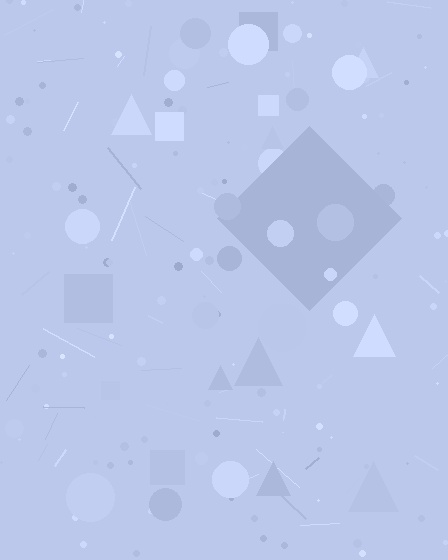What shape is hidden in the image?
A diamond is hidden in the image.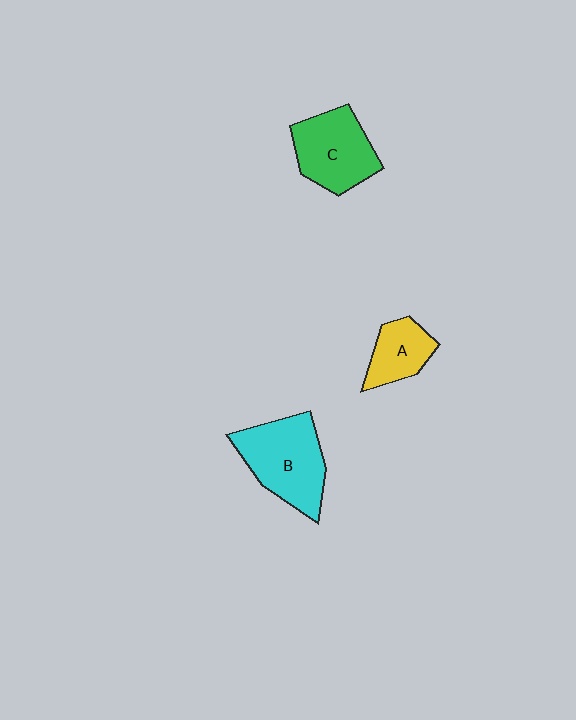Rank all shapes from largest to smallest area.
From largest to smallest: B (cyan), C (green), A (yellow).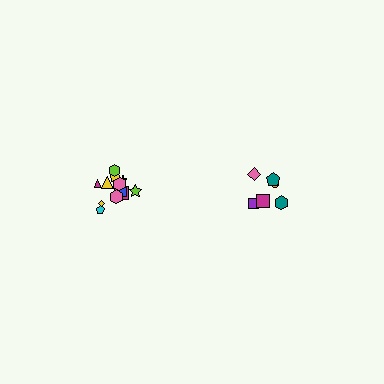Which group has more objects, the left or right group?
The left group.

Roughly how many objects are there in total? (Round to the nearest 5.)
Roughly 20 objects in total.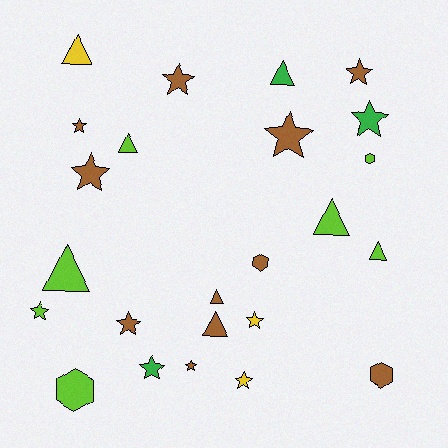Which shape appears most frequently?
Star, with 12 objects.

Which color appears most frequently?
Brown, with 11 objects.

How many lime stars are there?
There is 1 lime star.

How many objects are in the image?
There are 24 objects.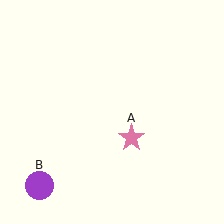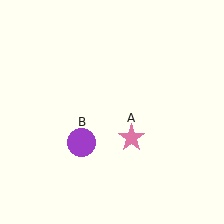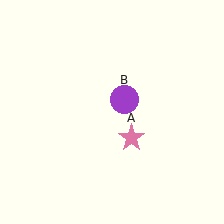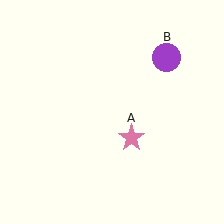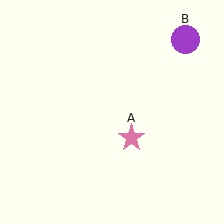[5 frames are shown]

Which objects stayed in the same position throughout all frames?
Pink star (object A) remained stationary.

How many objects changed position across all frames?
1 object changed position: purple circle (object B).